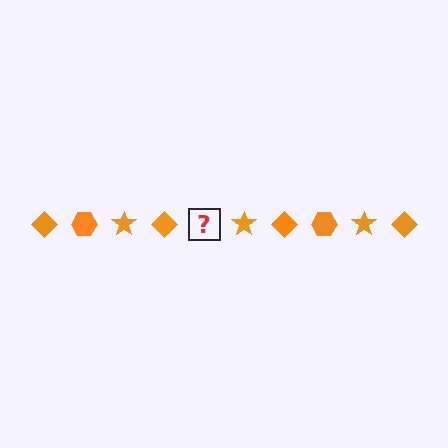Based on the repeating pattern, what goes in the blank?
The blank should be an orange hexagon.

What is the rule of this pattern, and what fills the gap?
The rule is that the pattern cycles through diamond, hexagon, star shapes in orange. The gap should be filled with an orange hexagon.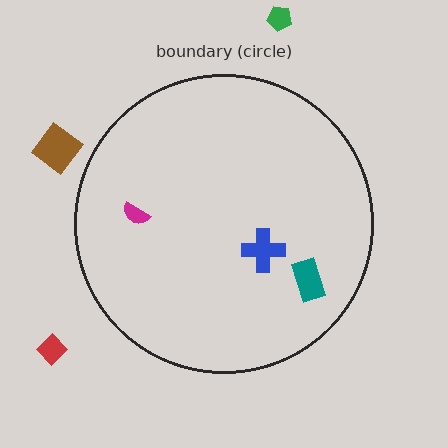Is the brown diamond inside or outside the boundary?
Outside.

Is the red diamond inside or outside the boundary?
Outside.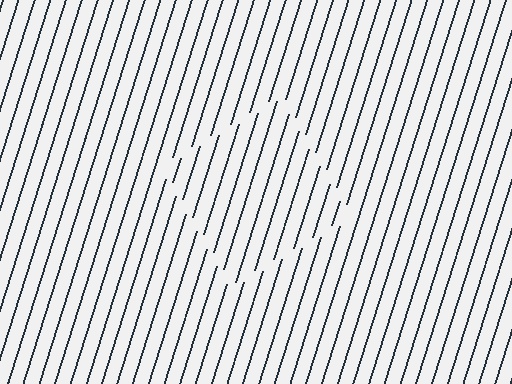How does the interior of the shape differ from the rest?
The interior of the shape contains the same grating, shifted by half a period — the contour is defined by the phase discontinuity where line-ends from the inner and outer gratings abut.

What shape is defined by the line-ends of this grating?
An illusory square. The interior of the shape contains the same grating, shifted by half a period — the contour is defined by the phase discontinuity where line-ends from the inner and outer gratings abut.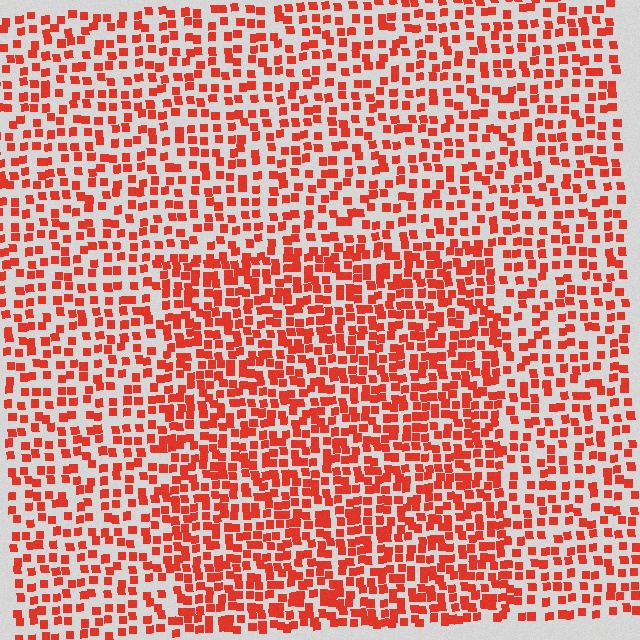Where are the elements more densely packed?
The elements are more densely packed inside the rectangle boundary.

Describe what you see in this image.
The image contains small red elements arranged at two different densities. A rectangle-shaped region is visible where the elements are more densely packed than the surrounding area.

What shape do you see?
I see a rectangle.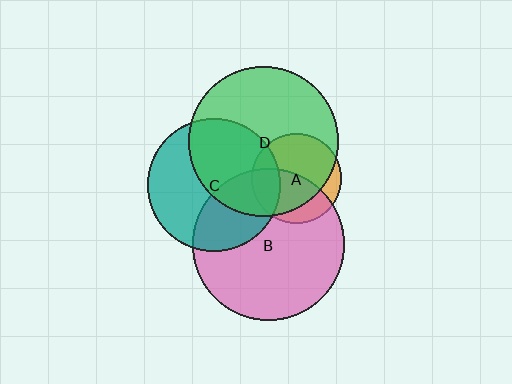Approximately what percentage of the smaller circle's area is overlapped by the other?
Approximately 20%.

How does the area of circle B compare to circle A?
Approximately 2.8 times.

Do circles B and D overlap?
Yes.